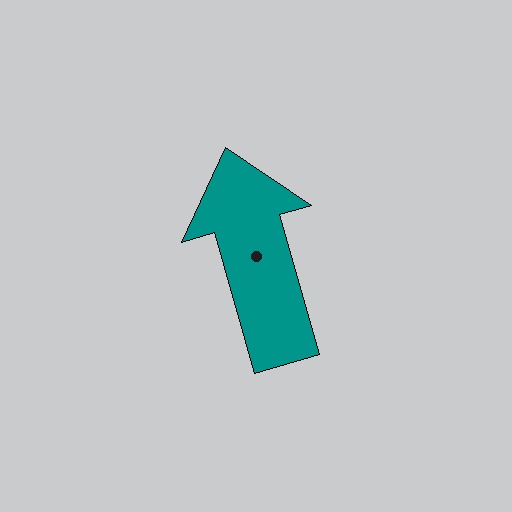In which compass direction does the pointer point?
North.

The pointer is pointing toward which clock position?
Roughly 11 o'clock.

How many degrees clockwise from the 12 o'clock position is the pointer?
Approximately 344 degrees.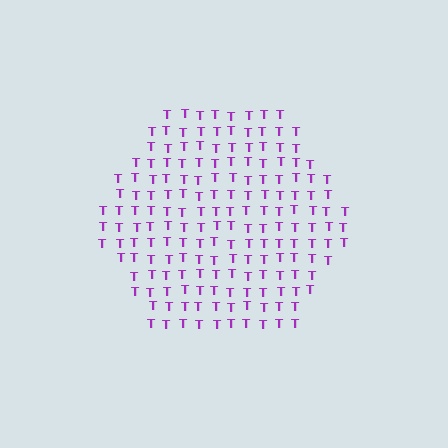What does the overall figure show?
The overall figure shows a hexagon.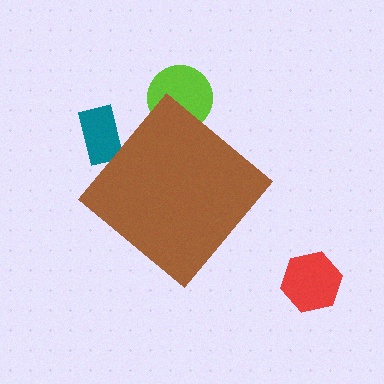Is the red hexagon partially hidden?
No, the red hexagon is fully visible.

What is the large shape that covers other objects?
A brown diamond.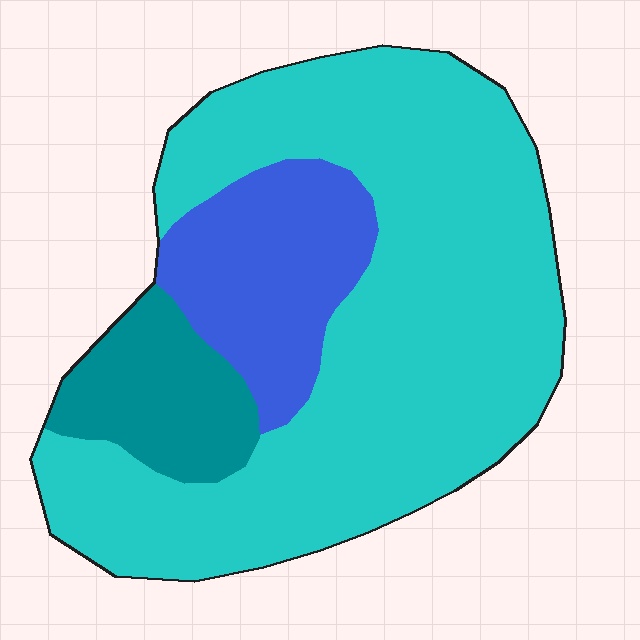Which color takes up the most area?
Cyan, at roughly 70%.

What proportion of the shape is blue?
Blue takes up about one sixth (1/6) of the shape.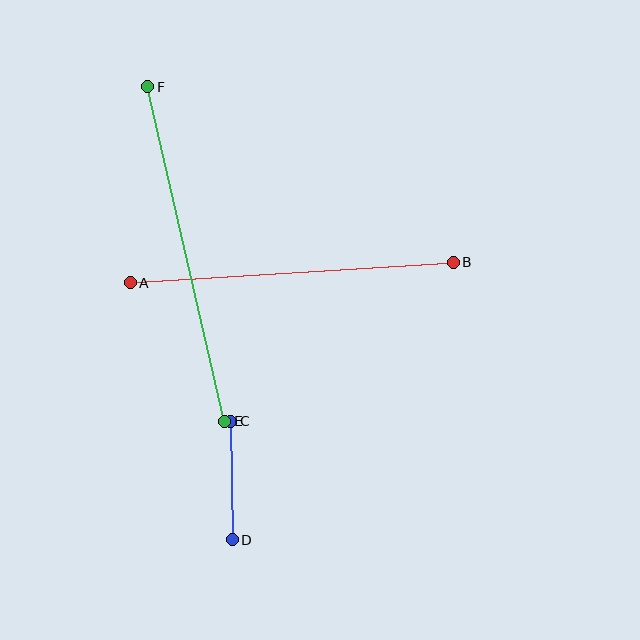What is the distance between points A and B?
The distance is approximately 324 pixels.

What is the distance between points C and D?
The distance is approximately 118 pixels.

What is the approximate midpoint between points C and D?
The midpoint is at approximately (232, 481) pixels.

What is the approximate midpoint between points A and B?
The midpoint is at approximately (292, 272) pixels.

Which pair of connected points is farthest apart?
Points E and F are farthest apart.